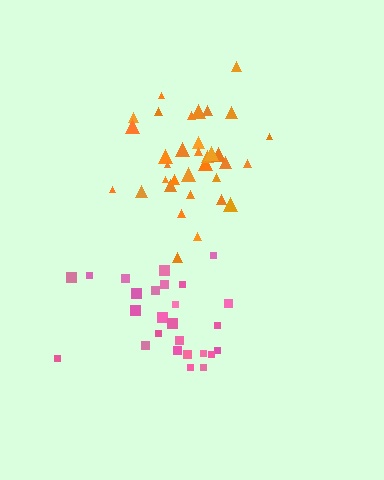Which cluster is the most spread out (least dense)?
Pink.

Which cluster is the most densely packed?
Orange.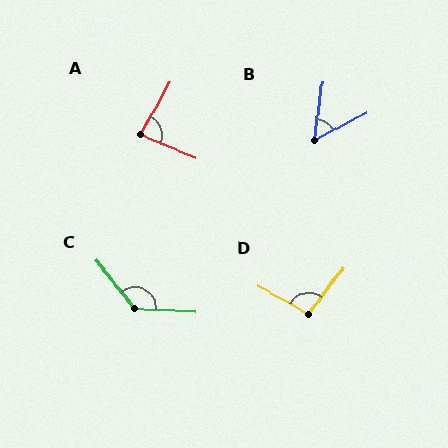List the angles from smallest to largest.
B (54°), A (82°), D (98°), C (131°).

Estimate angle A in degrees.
Approximately 82 degrees.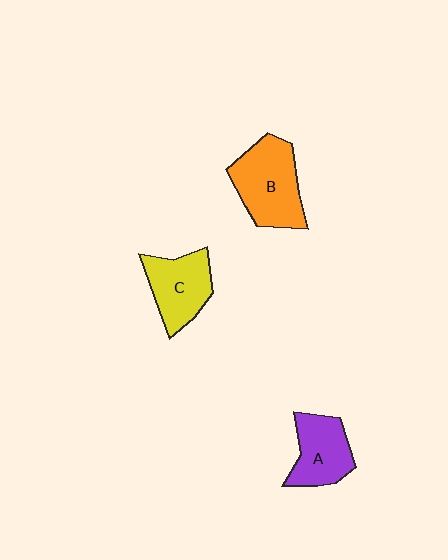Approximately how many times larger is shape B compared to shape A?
Approximately 1.3 times.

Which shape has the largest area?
Shape B (orange).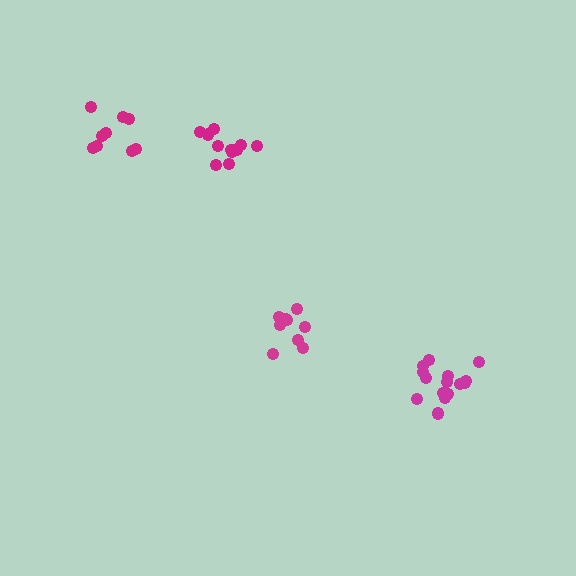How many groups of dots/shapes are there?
There are 4 groups.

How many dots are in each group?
Group 1: 9 dots, Group 2: 9 dots, Group 3: 12 dots, Group 4: 15 dots (45 total).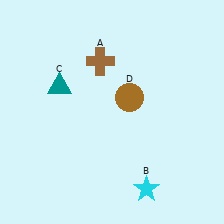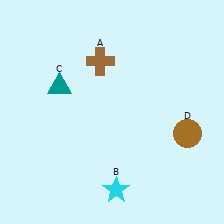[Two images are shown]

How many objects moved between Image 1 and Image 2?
2 objects moved between the two images.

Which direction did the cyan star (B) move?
The cyan star (B) moved left.